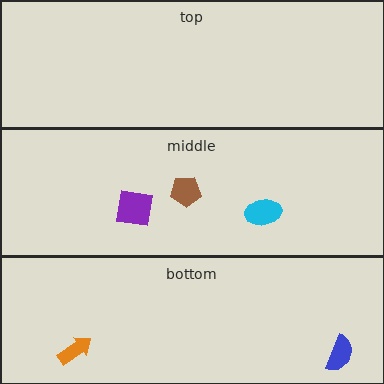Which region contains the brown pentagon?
The middle region.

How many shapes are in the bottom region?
2.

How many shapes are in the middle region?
3.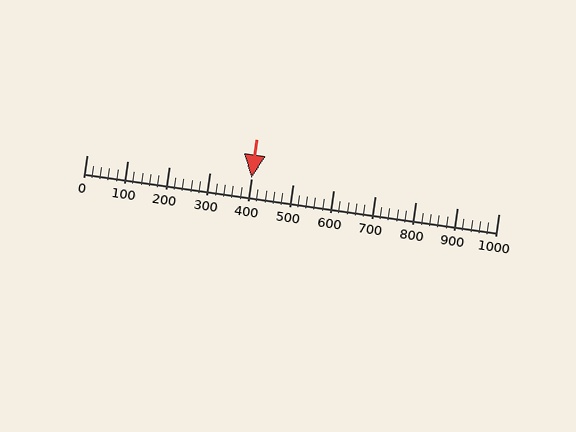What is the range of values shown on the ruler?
The ruler shows values from 0 to 1000.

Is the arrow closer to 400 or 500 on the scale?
The arrow is closer to 400.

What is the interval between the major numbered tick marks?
The major tick marks are spaced 100 units apart.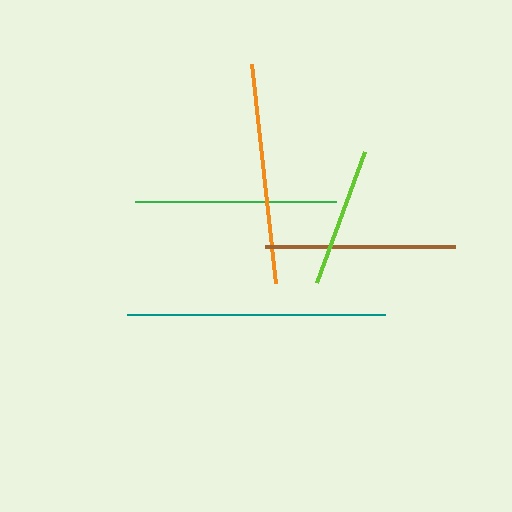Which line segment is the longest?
The teal line is the longest at approximately 257 pixels.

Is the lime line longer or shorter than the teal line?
The teal line is longer than the lime line.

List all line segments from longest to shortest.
From longest to shortest: teal, orange, green, brown, lime.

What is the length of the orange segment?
The orange segment is approximately 220 pixels long.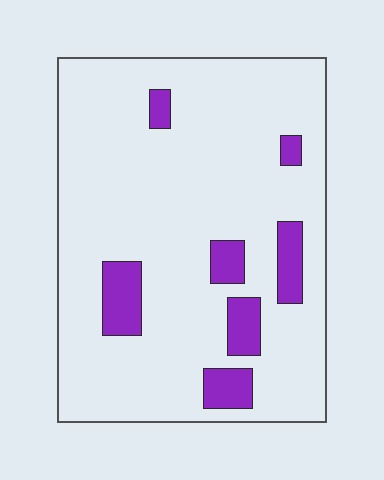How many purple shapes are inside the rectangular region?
7.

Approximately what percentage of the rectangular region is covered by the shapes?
Approximately 10%.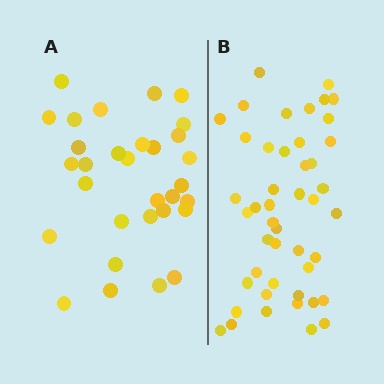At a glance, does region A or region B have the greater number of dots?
Region B (the right region) has more dots.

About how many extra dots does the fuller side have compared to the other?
Region B has approximately 15 more dots than region A.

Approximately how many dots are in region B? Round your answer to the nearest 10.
About 50 dots. (The exact count is 46, which rounds to 50.)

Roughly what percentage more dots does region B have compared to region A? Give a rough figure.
About 50% more.